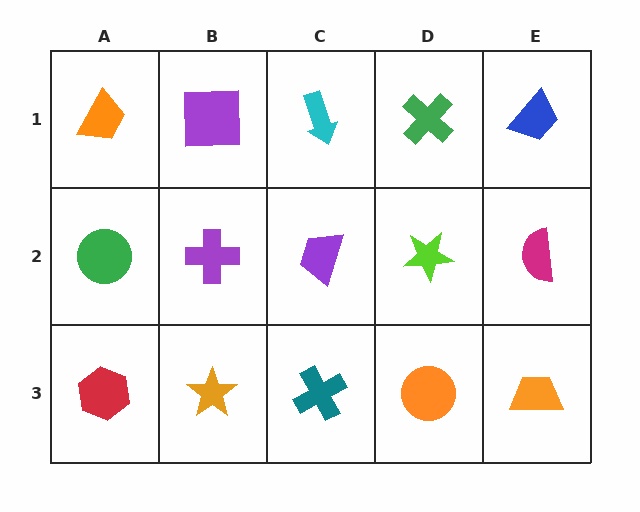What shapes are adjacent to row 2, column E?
A blue trapezoid (row 1, column E), an orange trapezoid (row 3, column E), a lime star (row 2, column D).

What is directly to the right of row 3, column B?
A teal cross.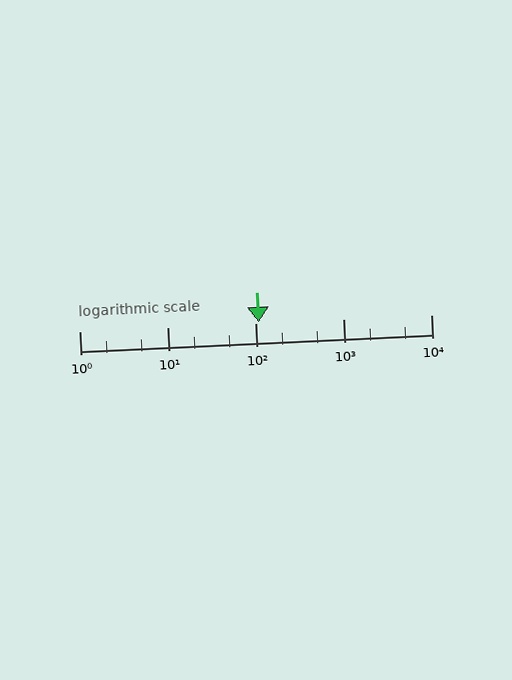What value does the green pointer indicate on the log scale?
The pointer indicates approximately 110.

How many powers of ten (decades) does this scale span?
The scale spans 4 decades, from 1 to 10000.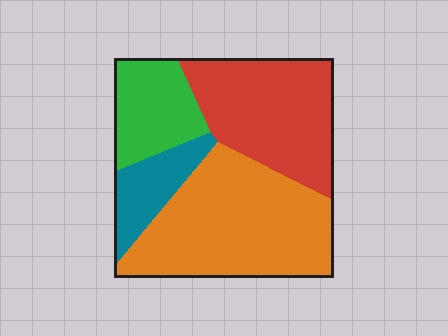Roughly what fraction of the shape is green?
Green takes up about one sixth (1/6) of the shape.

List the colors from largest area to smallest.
From largest to smallest: orange, red, green, teal.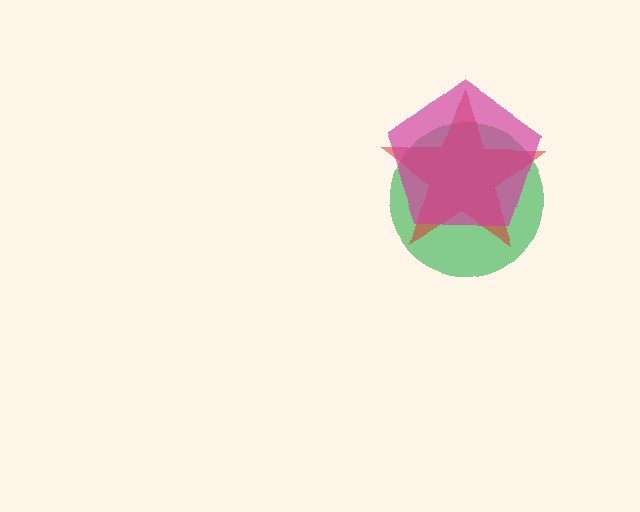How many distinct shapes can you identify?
There are 3 distinct shapes: a green circle, a red star, a magenta pentagon.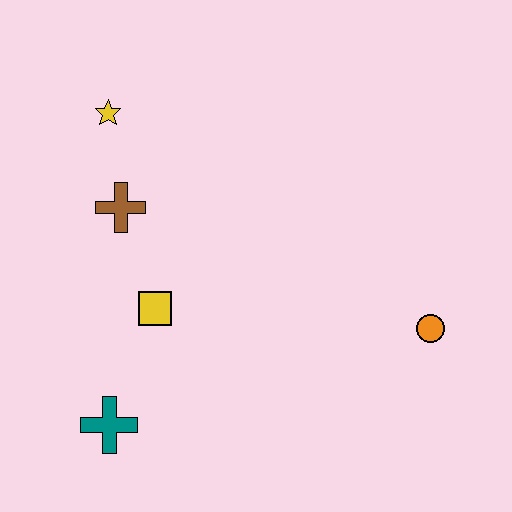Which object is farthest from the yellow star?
The orange circle is farthest from the yellow star.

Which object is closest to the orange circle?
The yellow square is closest to the orange circle.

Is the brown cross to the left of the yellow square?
Yes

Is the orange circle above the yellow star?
No